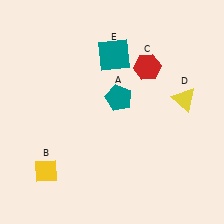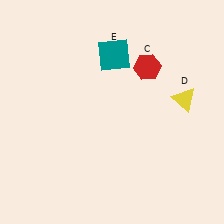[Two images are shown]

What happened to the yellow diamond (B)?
The yellow diamond (B) was removed in Image 2. It was in the bottom-left area of Image 1.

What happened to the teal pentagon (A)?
The teal pentagon (A) was removed in Image 2. It was in the top-right area of Image 1.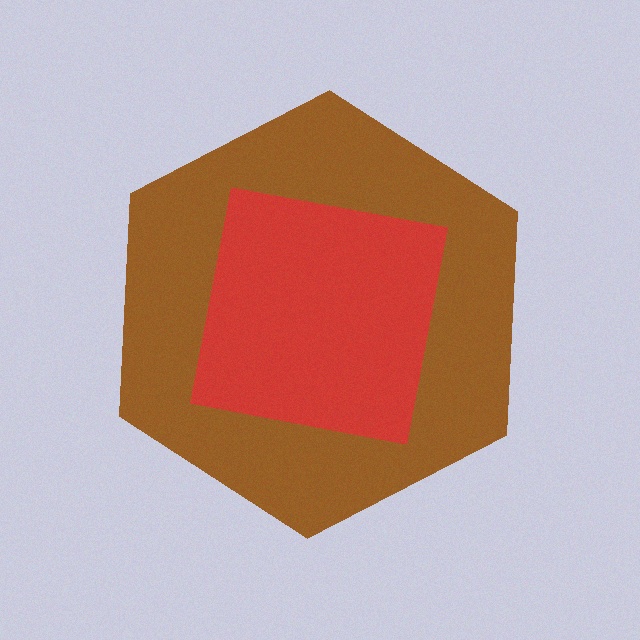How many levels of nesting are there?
2.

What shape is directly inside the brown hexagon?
The red square.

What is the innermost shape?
The red square.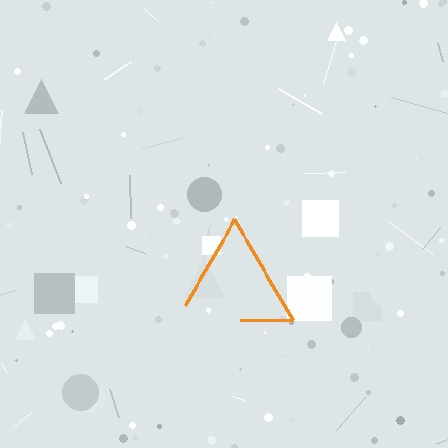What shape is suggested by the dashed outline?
The dashed outline suggests a triangle.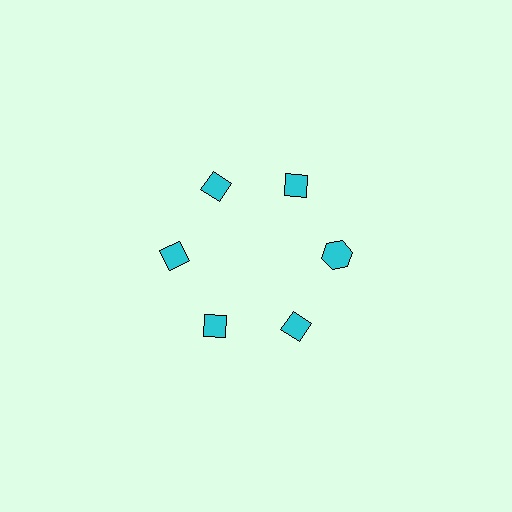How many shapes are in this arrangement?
There are 6 shapes arranged in a ring pattern.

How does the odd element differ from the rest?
It has a different shape: hexagon instead of diamond.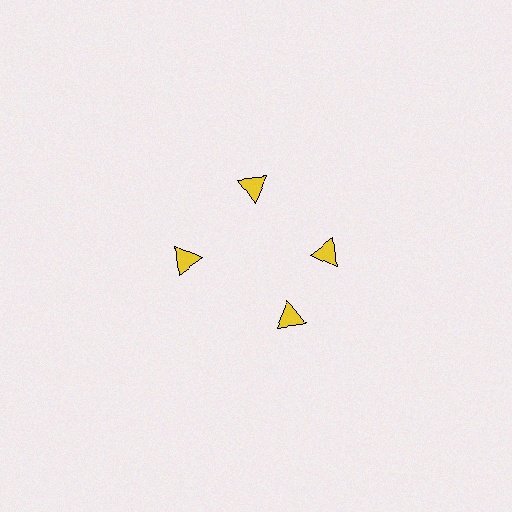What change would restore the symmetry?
The symmetry would be restored by rotating it back into even spacing with its neighbors so that all 4 triangles sit at equal angles and equal distance from the center.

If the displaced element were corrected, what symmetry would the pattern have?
It would have 4-fold rotational symmetry — the pattern would map onto itself every 90 degrees.